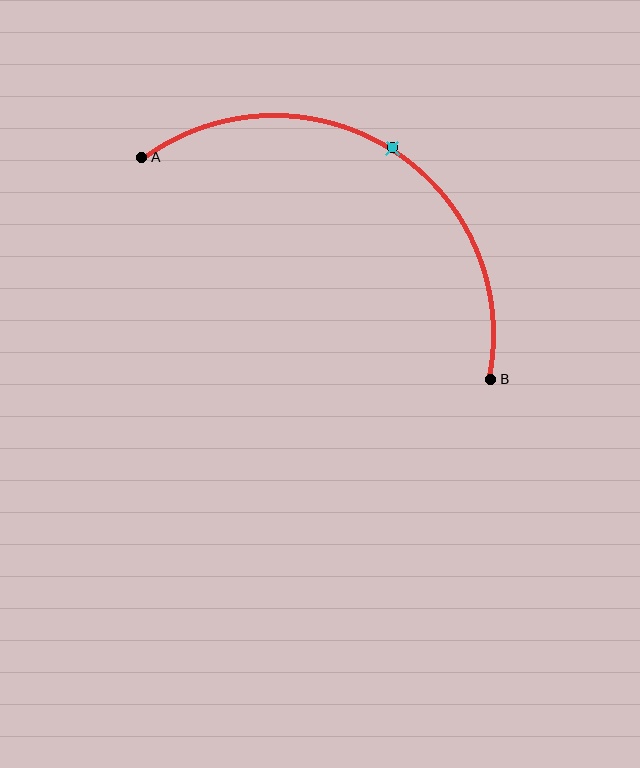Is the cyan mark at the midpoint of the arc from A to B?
Yes. The cyan mark lies on the arc at equal arc-length from both A and B — it is the arc midpoint.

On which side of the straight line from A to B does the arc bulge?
The arc bulges above the straight line connecting A and B.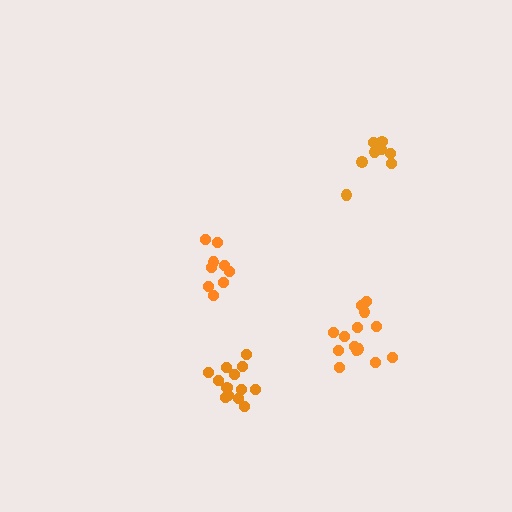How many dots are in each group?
Group 1: 13 dots, Group 2: 9 dots, Group 3: 14 dots, Group 4: 8 dots (44 total).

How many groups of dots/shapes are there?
There are 4 groups.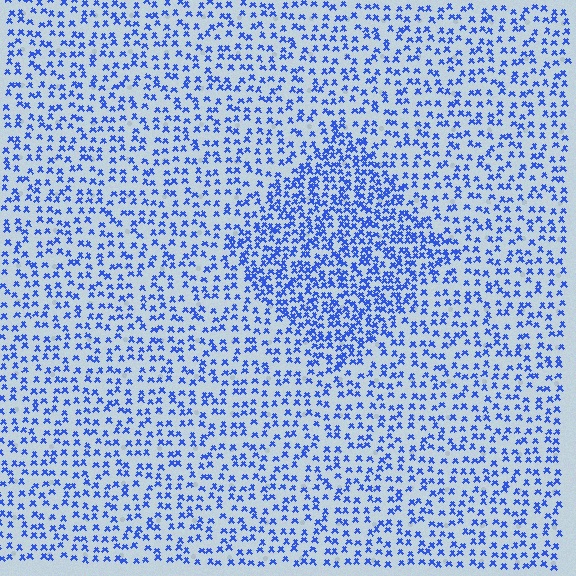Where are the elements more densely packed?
The elements are more densely packed inside the diamond boundary.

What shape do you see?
I see a diamond.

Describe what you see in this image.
The image contains small blue elements arranged at two different densities. A diamond-shaped region is visible where the elements are more densely packed than the surrounding area.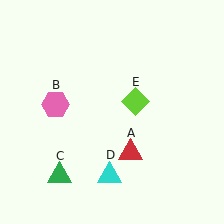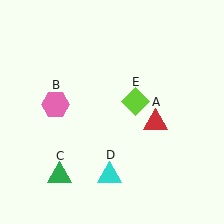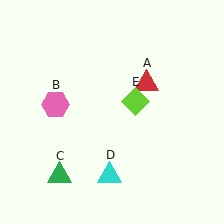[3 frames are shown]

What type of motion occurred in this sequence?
The red triangle (object A) rotated counterclockwise around the center of the scene.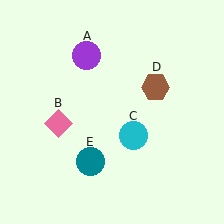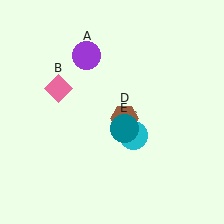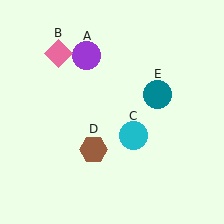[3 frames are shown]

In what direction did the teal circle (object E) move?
The teal circle (object E) moved up and to the right.